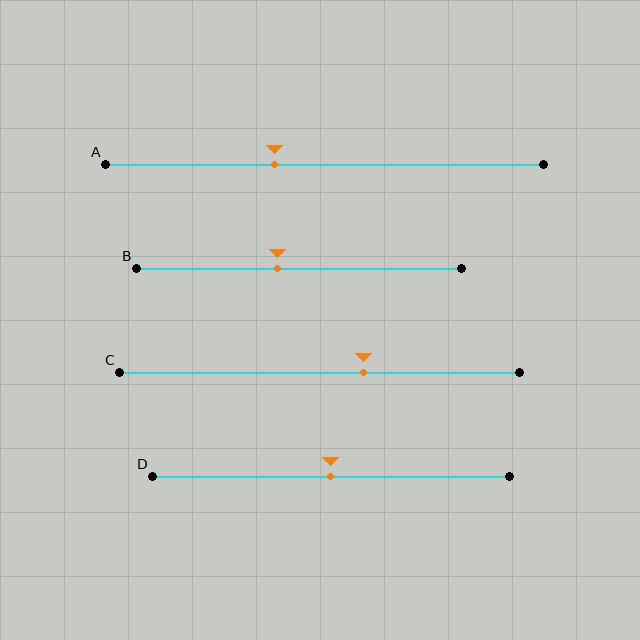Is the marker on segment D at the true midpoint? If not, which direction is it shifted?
Yes, the marker on segment D is at the true midpoint.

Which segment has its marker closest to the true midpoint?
Segment D has its marker closest to the true midpoint.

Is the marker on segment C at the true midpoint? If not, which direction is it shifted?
No, the marker on segment C is shifted to the right by about 11% of the segment length.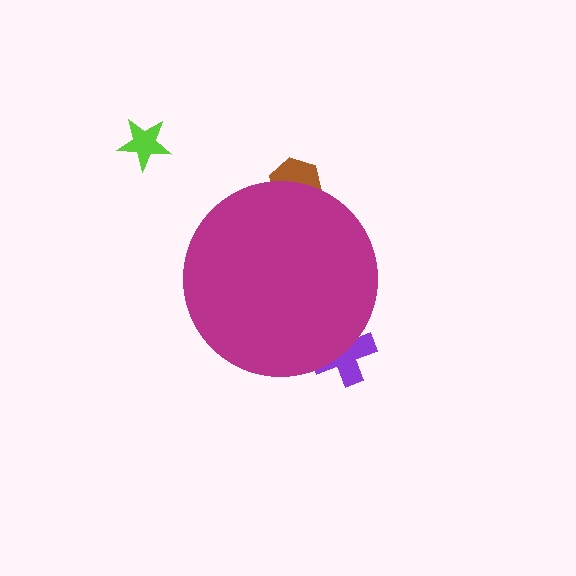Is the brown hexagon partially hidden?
Yes, the brown hexagon is partially hidden behind the magenta circle.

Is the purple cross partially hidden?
Yes, the purple cross is partially hidden behind the magenta circle.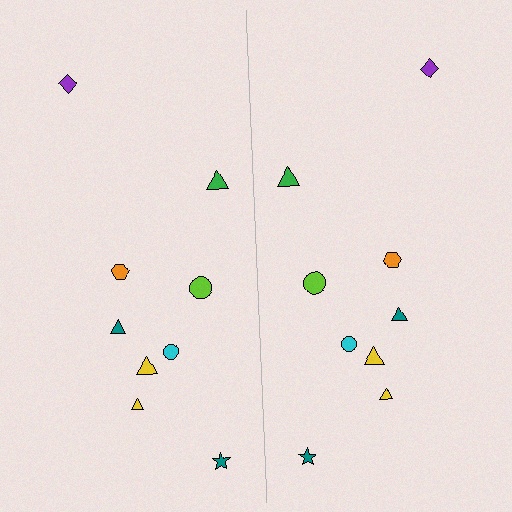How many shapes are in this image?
There are 18 shapes in this image.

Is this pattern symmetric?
Yes, this pattern has bilateral (reflection) symmetry.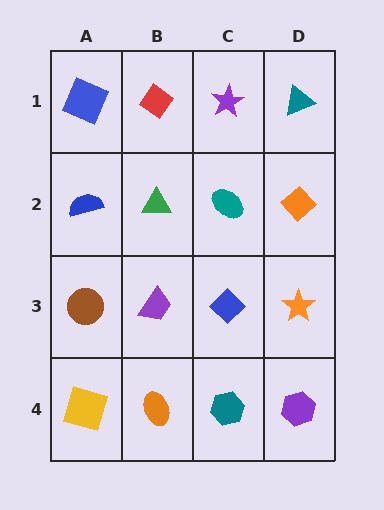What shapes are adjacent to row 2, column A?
A blue square (row 1, column A), a brown circle (row 3, column A), a green triangle (row 2, column B).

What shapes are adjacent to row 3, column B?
A green triangle (row 2, column B), an orange ellipse (row 4, column B), a brown circle (row 3, column A), a blue diamond (row 3, column C).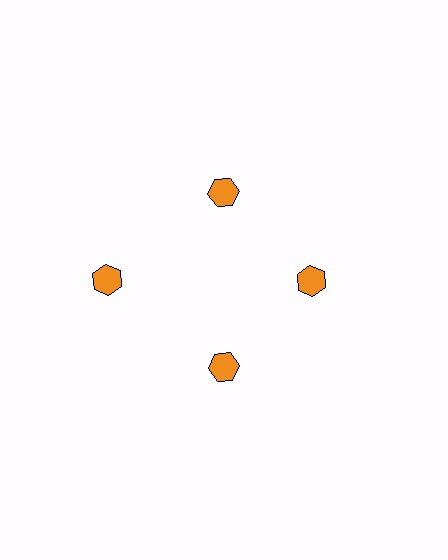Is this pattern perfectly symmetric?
No. The 4 orange hexagons are arranged in a ring, but one element near the 9 o'clock position is pushed outward from the center, breaking the 4-fold rotational symmetry.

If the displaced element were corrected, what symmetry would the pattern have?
It would have 4-fold rotational symmetry — the pattern would map onto itself every 90 degrees.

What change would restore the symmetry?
The symmetry would be restored by moving it inward, back onto the ring so that all 4 hexagons sit at equal angles and equal distance from the center.